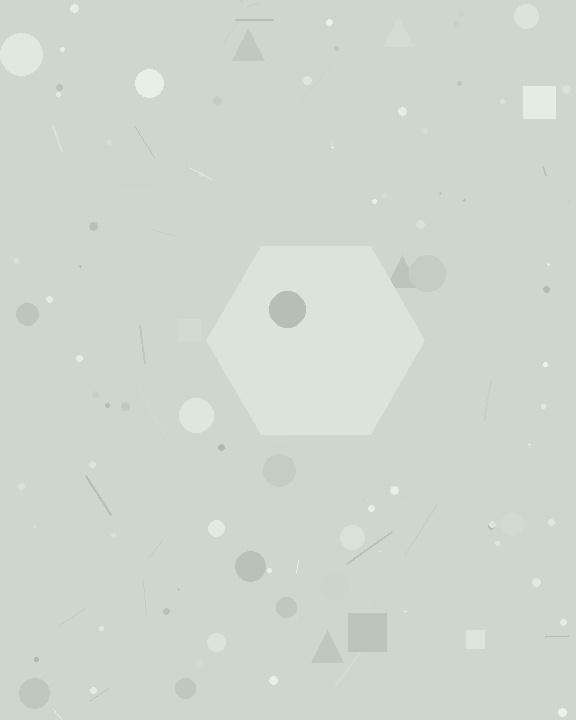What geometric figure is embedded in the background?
A hexagon is embedded in the background.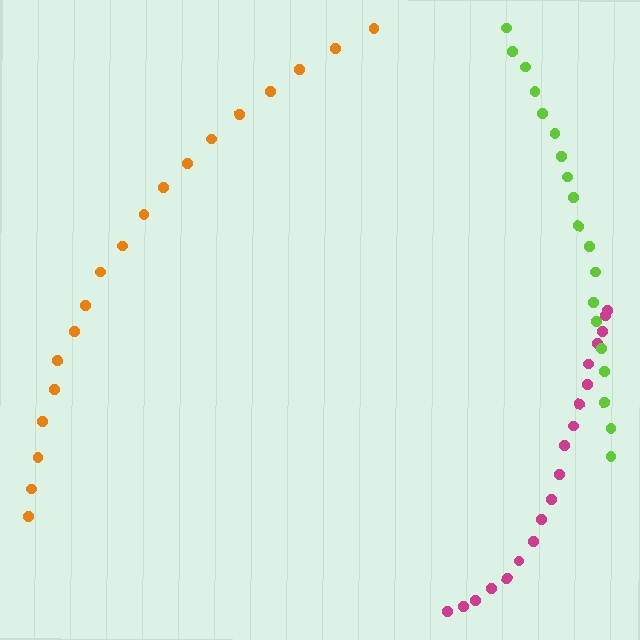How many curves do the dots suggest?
There are 3 distinct paths.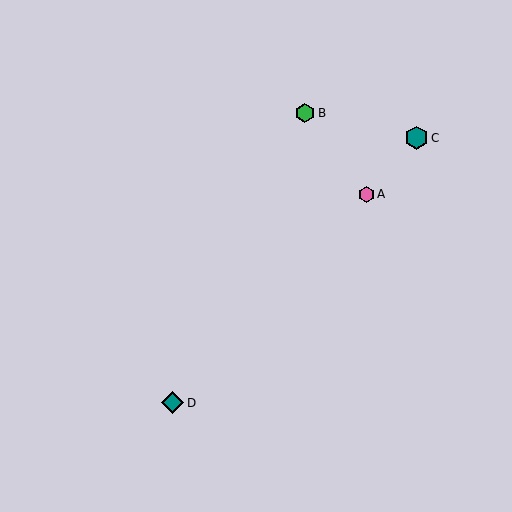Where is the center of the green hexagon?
The center of the green hexagon is at (305, 113).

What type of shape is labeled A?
Shape A is a pink hexagon.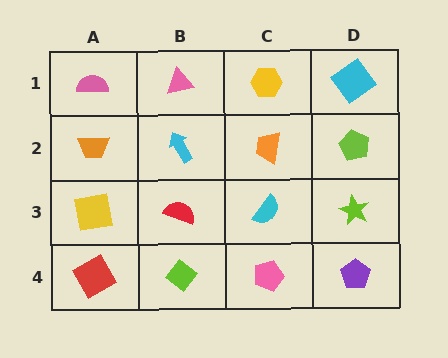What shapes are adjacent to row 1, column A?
An orange trapezoid (row 2, column A), a pink triangle (row 1, column B).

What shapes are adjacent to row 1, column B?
A cyan arrow (row 2, column B), a pink semicircle (row 1, column A), a yellow hexagon (row 1, column C).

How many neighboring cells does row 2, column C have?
4.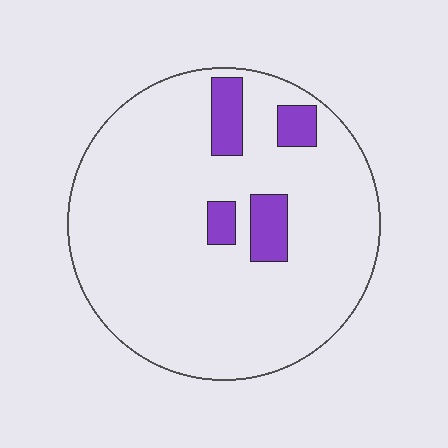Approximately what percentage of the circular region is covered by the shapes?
Approximately 10%.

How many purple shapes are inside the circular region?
4.